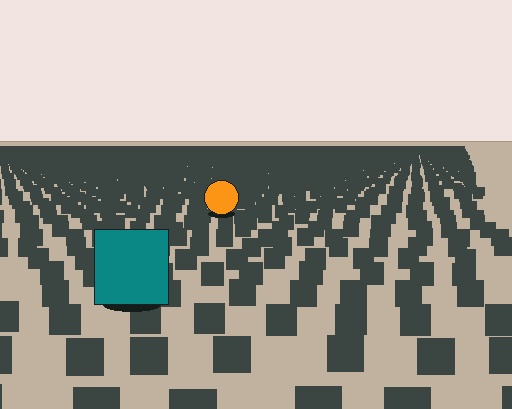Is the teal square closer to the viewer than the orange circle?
Yes. The teal square is closer — you can tell from the texture gradient: the ground texture is coarser near it.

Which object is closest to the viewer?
The teal square is closest. The texture marks near it are larger and more spread out.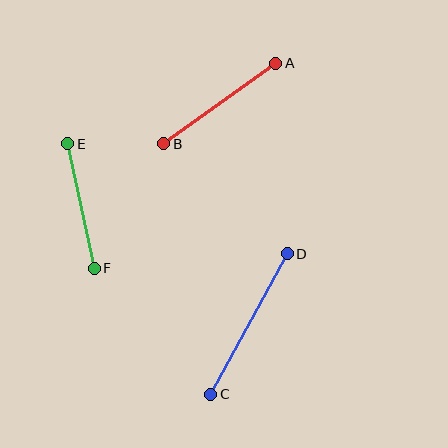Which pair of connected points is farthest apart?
Points C and D are farthest apart.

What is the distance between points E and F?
The distance is approximately 127 pixels.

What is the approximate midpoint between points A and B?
The midpoint is at approximately (220, 103) pixels.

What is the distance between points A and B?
The distance is approximately 138 pixels.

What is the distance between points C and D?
The distance is approximately 160 pixels.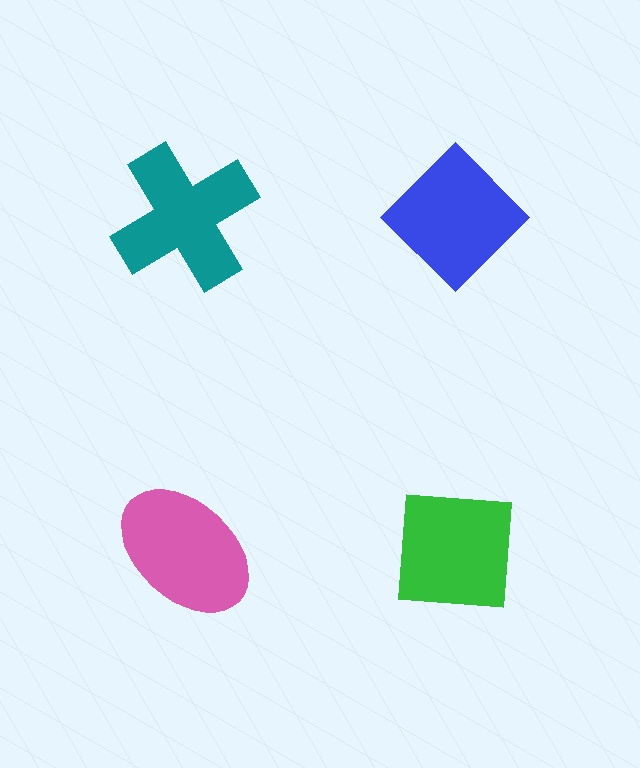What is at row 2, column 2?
A green square.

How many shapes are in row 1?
2 shapes.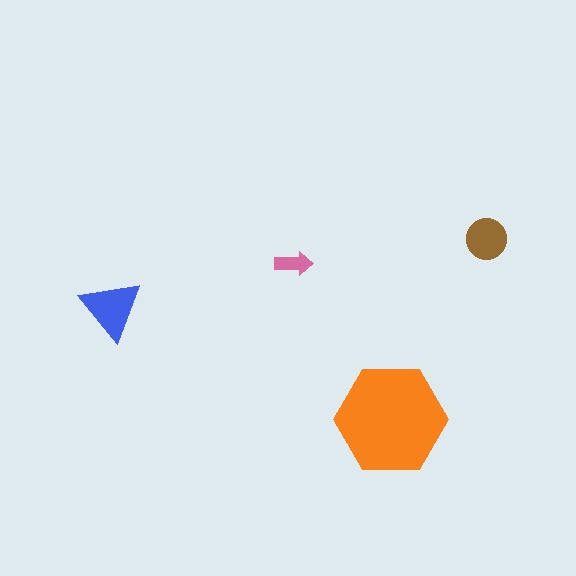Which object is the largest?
The orange hexagon.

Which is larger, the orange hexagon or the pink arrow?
The orange hexagon.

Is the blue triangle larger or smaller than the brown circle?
Larger.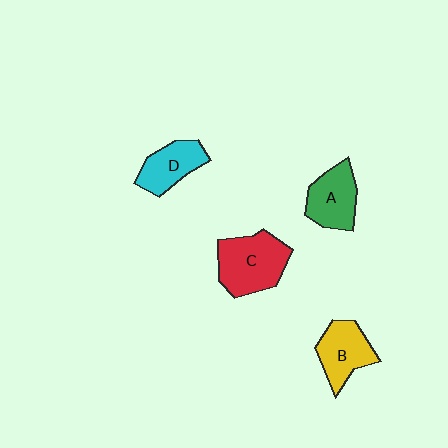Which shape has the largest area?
Shape C (red).